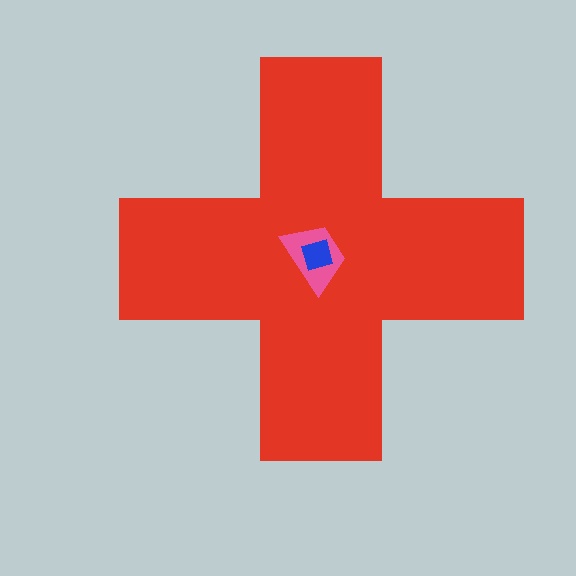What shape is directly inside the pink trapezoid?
The blue square.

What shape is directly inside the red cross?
The pink trapezoid.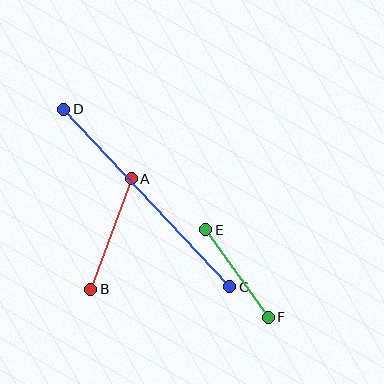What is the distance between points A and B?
The distance is approximately 118 pixels.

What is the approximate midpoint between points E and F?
The midpoint is at approximately (237, 274) pixels.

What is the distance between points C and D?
The distance is approximately 243 pixels.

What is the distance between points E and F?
The distance is approximately 107 pixels.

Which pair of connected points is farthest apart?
Points C and D are farthest apart.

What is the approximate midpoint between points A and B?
The midpoint is at approximately (111, 234) pixels.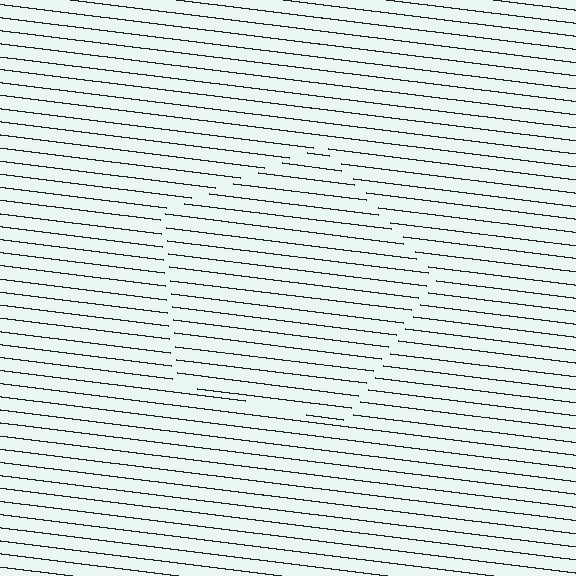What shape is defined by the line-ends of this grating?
An illusory pentagon. The interior of the shape contains the same grating, shifted by half a period — the contour is defined by the phase discontinuity where line-ends from the inner and outer gratings abut.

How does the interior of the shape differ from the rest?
The interior of the shape contains the same grating, shifted by half a period — the contour is defined by the phase discontinuity where line-ends from the inner and outer gratings abut.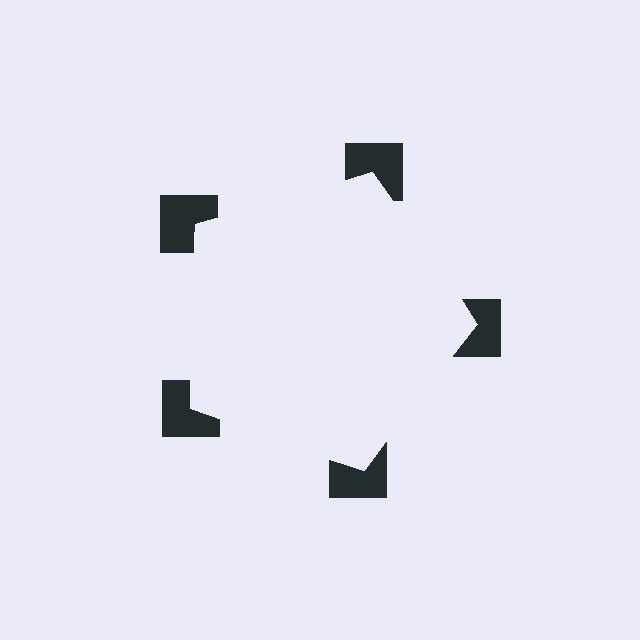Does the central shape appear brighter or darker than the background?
It typically appears slightly brighter than the background, even though no actual brightness change is drawn.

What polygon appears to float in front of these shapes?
An illusory pentagon — its edges are inferred from the aligned wedge cuts in the notched squares, not physically drawn.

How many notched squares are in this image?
There are 5 — one at each vertex of the illusory pentagon.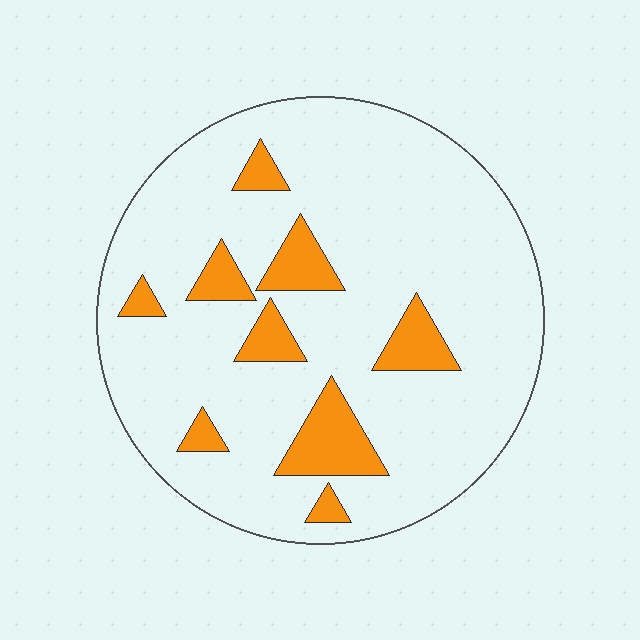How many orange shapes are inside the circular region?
9.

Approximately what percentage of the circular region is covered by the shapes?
Approximately 15%.